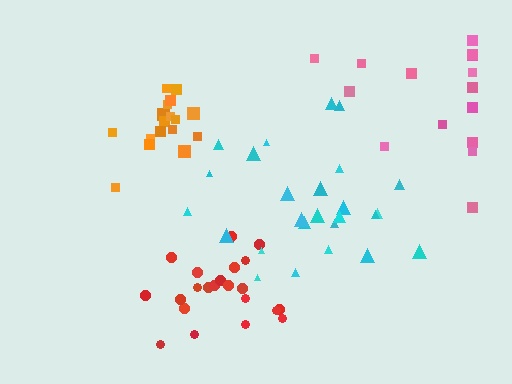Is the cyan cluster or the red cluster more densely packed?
Red.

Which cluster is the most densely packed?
Orange.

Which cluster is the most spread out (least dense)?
Pink.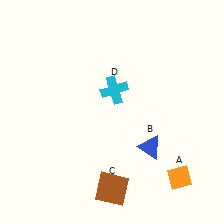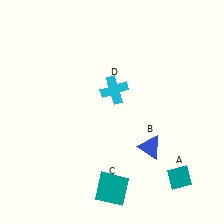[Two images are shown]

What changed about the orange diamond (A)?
In Image 1, A is orange. In Image 2, it changed to teal.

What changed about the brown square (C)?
In Image 1, C is brown. In Image 2, it changed to teal.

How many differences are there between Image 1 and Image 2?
There are 2 differences between the two images.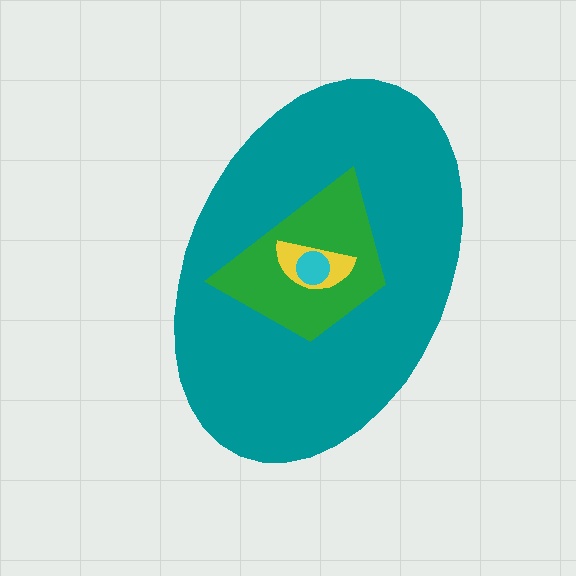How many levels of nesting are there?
4.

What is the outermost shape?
The teal ellipse.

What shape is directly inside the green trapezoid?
The yellow semicircle.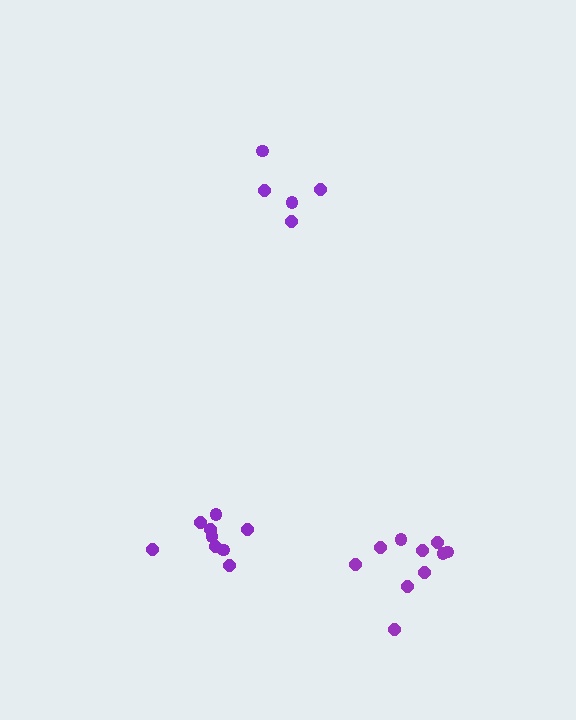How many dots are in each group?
Group 1: 9 dots, Group 2: 5 dots, Group 3: 10 dots (24 total).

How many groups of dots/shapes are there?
There are 3 groups.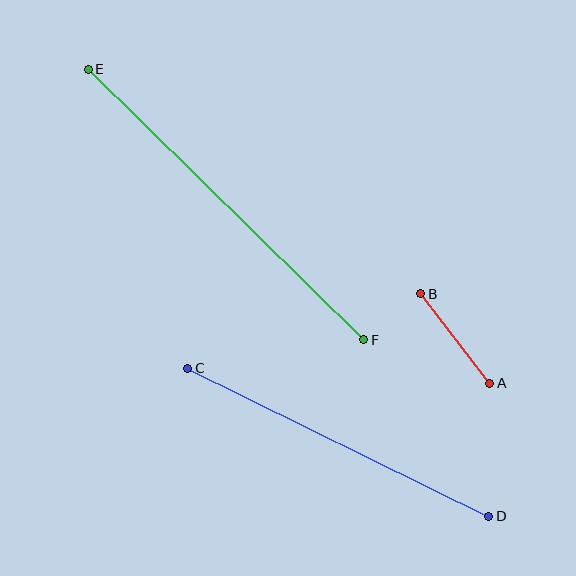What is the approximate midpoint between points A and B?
The midpoint is at approximately (455, 339) pixels.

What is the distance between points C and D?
The distance is approximately 335 pixels.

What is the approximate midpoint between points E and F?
The midpoint is at approximately (226, 204) pixels.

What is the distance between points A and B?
The distance is approximately 113 pixels.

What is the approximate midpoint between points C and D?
The midpoint is at approximately (338, 442) pixels.